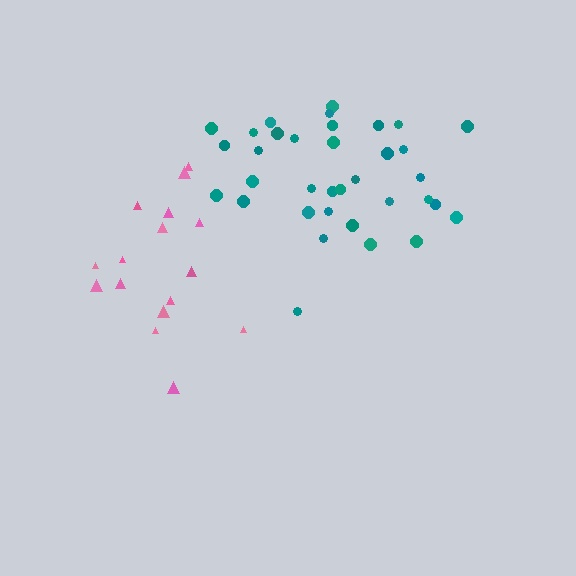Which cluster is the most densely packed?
Teal.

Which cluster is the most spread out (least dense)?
Pink.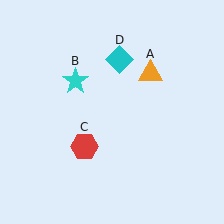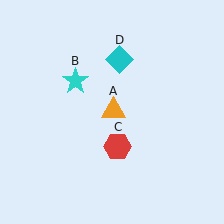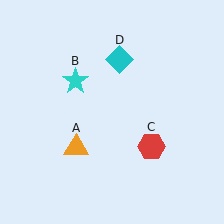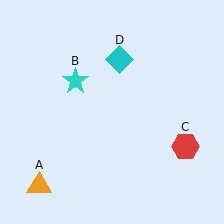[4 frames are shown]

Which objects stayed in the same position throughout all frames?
Cyan star (object B) and cyan diamond (object D) remained stationary.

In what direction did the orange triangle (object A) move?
The orange triangle (object A) moved down and to the left.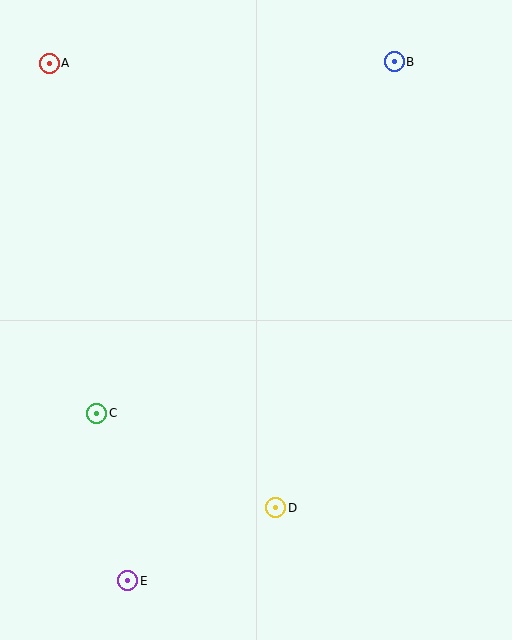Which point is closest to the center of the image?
Point C at (97, 413) is closest to the center.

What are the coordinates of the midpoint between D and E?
The midpoint between D and E is at (202, 544).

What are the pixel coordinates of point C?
Point C is at (97, 413).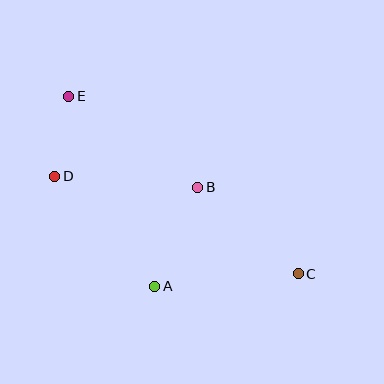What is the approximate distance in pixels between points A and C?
The distance between A and C is approximately 144 pixels.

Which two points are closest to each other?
Points D and E are closest to each other.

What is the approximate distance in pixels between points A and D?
The distance between A and D is approximately 149 pixels.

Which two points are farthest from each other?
Points C and E are farthest from each other.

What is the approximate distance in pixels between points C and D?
The distance between C and D is approximately 263 pixels.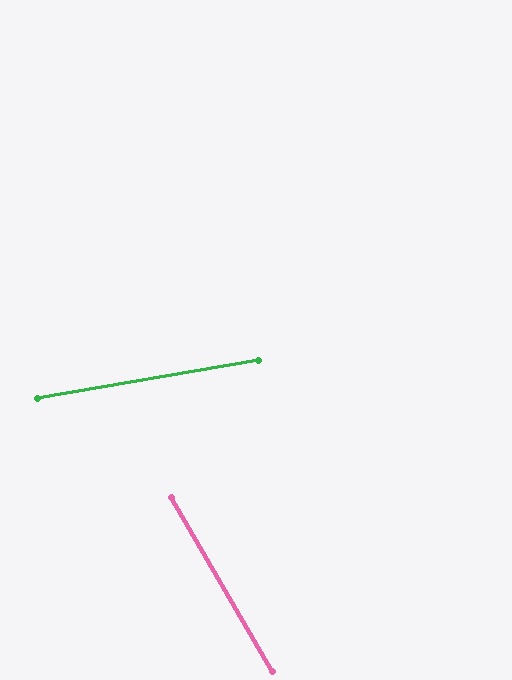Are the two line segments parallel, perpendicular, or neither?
Neither parallel nor perpendicular — they differ by about 69°.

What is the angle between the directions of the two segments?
Approximately 69 degrees.